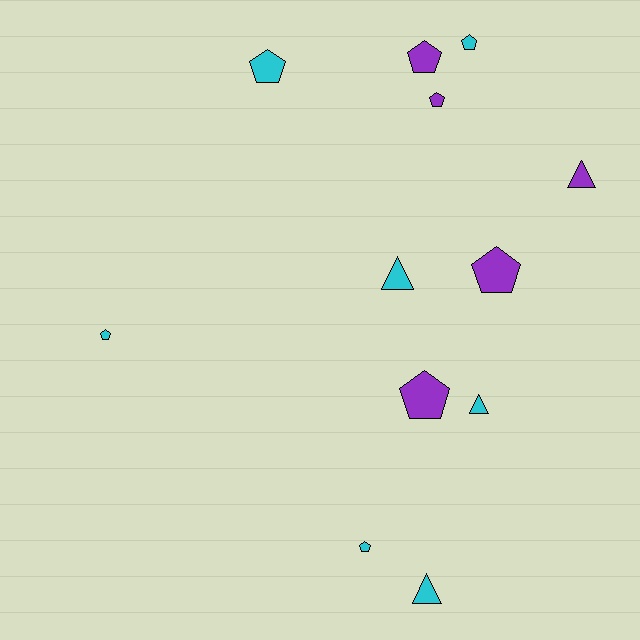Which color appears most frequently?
Cyan, with 7 objects.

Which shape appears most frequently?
Pentagon, with 8 objects.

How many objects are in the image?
There are 12 objects.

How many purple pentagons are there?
There are 4 purple pentagons.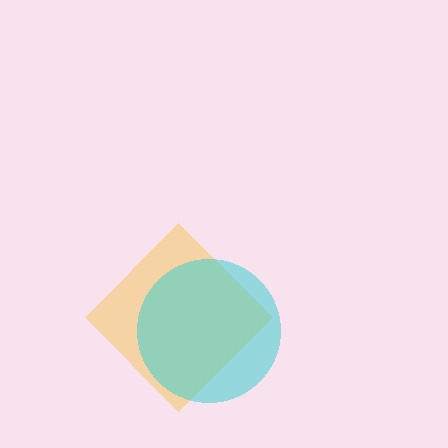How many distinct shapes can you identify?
There are 2 distinct shapes: a yellow diamond, a cyan circle.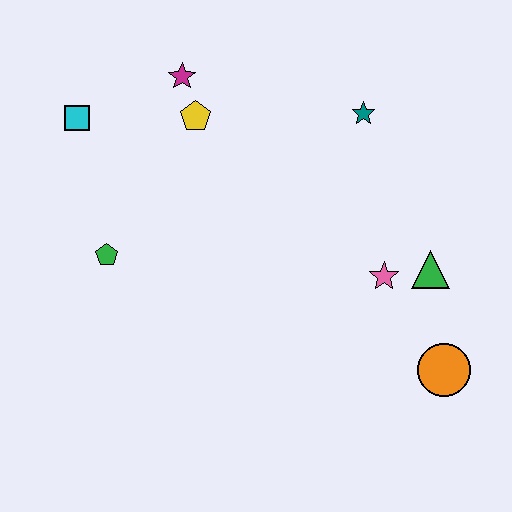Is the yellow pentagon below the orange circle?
No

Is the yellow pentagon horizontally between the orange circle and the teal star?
No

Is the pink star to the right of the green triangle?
No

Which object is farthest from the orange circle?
The cyan square is farthest from the orange circle.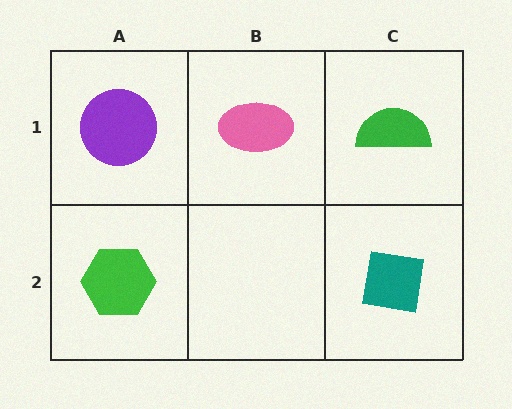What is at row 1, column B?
A pink ellipse.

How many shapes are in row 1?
3 shapes.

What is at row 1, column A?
A purple circle.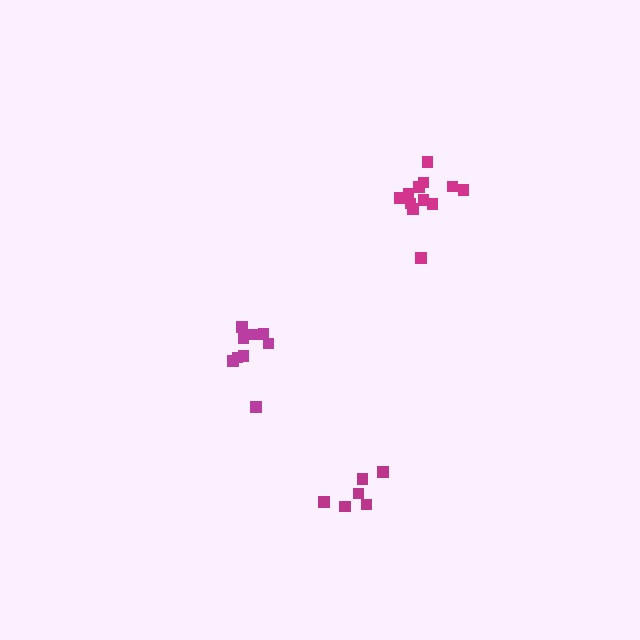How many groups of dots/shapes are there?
There are 3 groups.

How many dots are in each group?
Group 1: 12 dots, Group 2: 7 dots, Group 3: 9 dots (28 total).